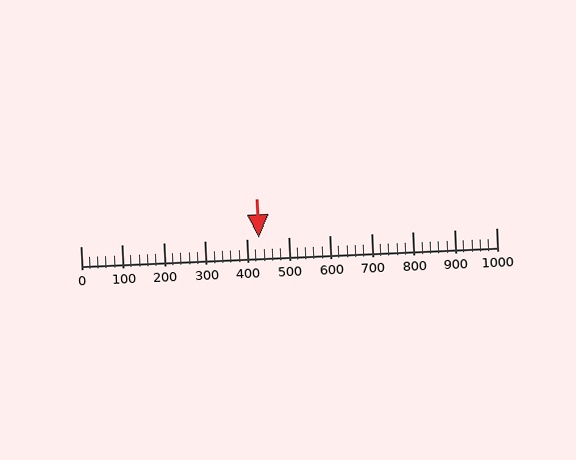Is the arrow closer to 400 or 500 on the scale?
The arrow is closer to 400.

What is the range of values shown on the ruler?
The ruler shows values from 0 to 1000.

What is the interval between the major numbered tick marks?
The major tick marks are spaced 100 units apart.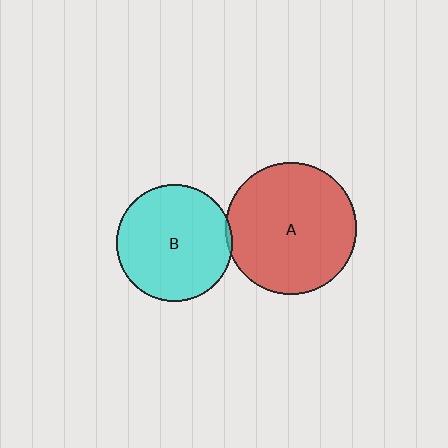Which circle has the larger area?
Circle A (red).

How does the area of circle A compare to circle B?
Approximately 1.3 times.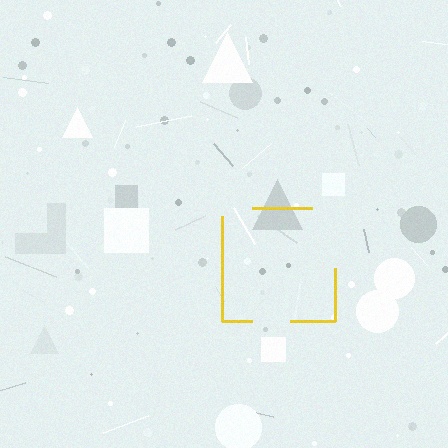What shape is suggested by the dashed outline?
The dashed outline suggests a square.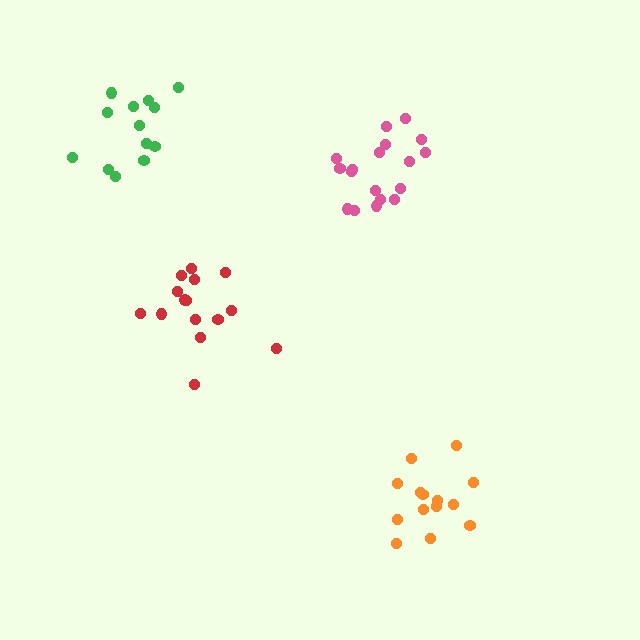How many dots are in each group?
Group 1: 14 dots, Group 2: 13 dots, Group 3: 18 dots, Group 4: 15 dots (60 total).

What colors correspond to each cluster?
The clusters are colored: orange, green, pink, red.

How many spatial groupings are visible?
There are 4 spatial groupings.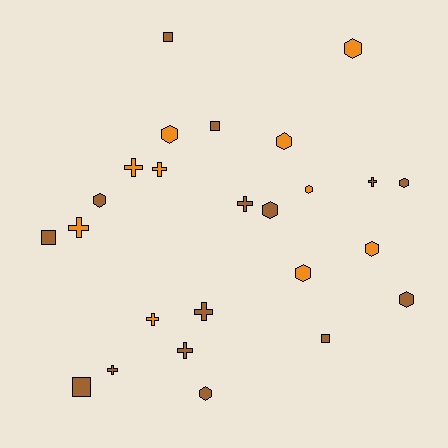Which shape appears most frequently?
Hexagon, with 11 objects.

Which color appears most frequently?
Brown, with 15 objects.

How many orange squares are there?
There are no orange squares.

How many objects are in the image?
There are 25 objects.